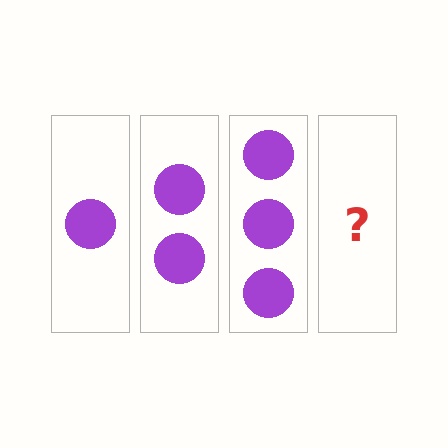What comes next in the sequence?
The next element should be 4 circles.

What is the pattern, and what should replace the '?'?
The pattern is that each step adds one more circle. The '?' should be 4 circles.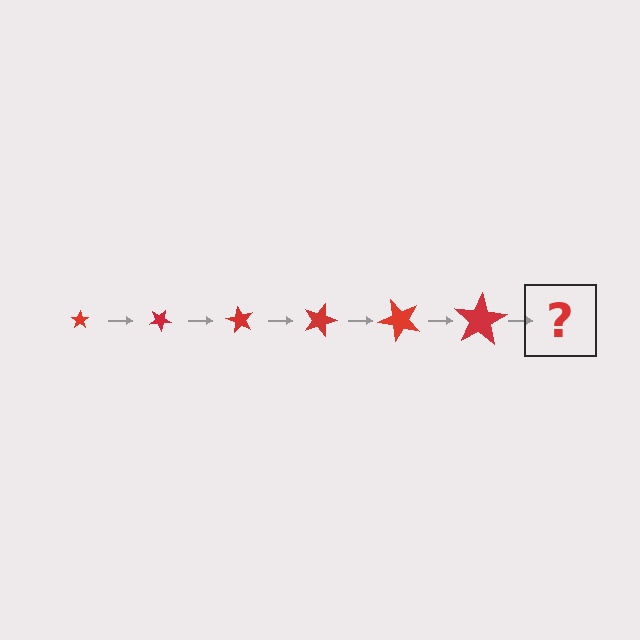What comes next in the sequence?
The next element should be a star, larger than the previous one and rotated 180 degrees from the start.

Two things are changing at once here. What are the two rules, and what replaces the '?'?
The two rules are that the star grows larger each step and it rotates 30 degrees each step. The '?' should be a star, larger than the previous one and rotated 180 degrees from the start.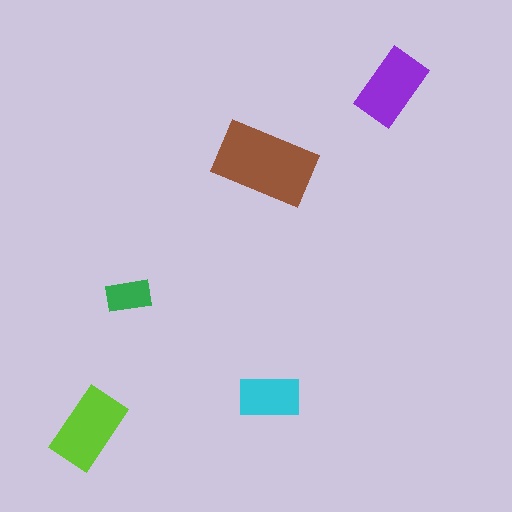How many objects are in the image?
There are 5 objects in the image.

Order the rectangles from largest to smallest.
the brown one, the lime one, the purple one, the cyan one, the green one.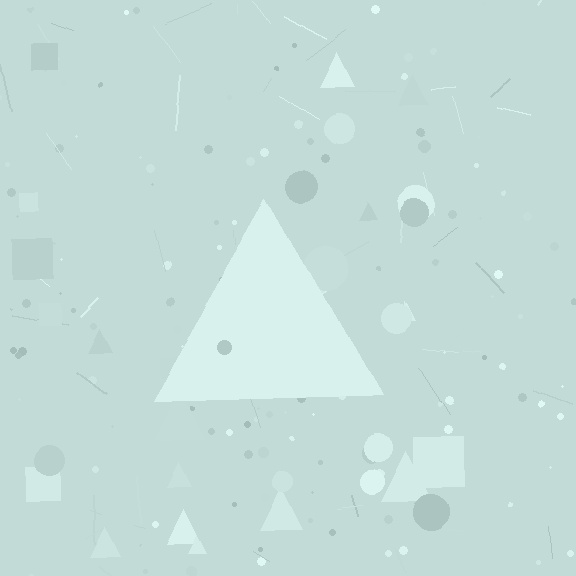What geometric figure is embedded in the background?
A triangle is embedded in the background.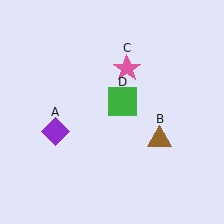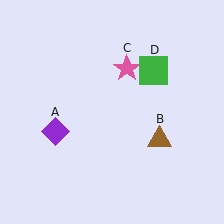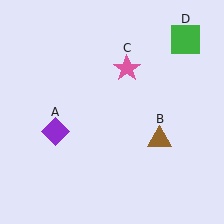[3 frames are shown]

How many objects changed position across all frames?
1 object changed position: green square (object D).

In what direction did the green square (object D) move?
The green square (object D) moved up and to the right.